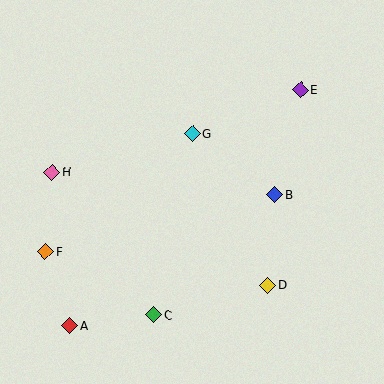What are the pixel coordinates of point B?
Point B is at (274, 194).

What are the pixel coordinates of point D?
Point D is at (268, 285).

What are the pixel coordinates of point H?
Point H is at (52, 172).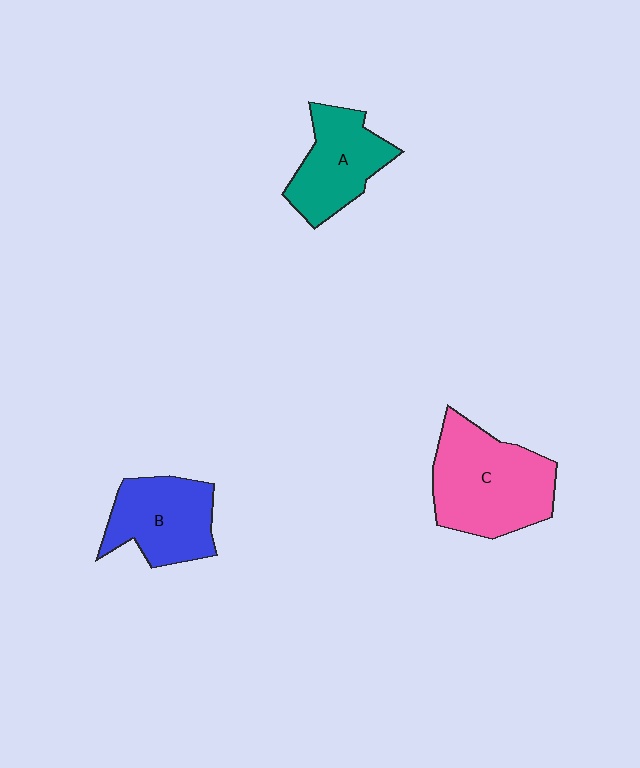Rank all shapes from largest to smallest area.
From largest to smallest: C (pink), B (blue), A (teal).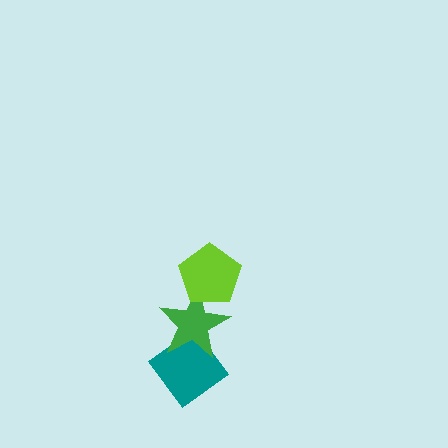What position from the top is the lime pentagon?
The lime pentagon is 1st from the top.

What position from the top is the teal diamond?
The teal diamond is 3rd from the top.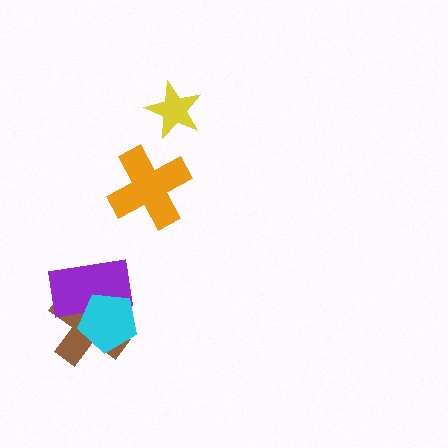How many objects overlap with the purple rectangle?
2 objects overlap with the purple rectangle.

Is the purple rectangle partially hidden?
Yes, it is partially covered by another shape.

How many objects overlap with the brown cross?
2 objects overlap with the brown cross.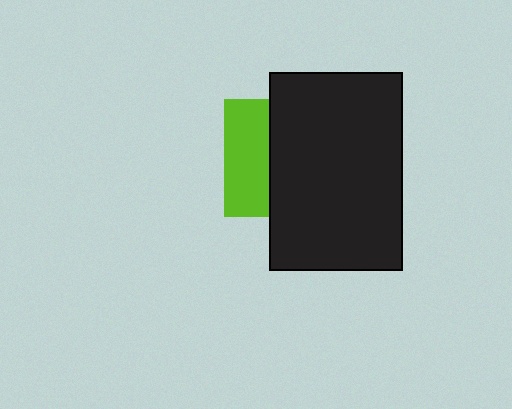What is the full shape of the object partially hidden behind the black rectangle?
The partially hidden object is a lime square.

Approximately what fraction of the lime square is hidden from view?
Roughly 61% of the lime square is hidden behind the black rectangle.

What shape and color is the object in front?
The object in front is a black rectangle.